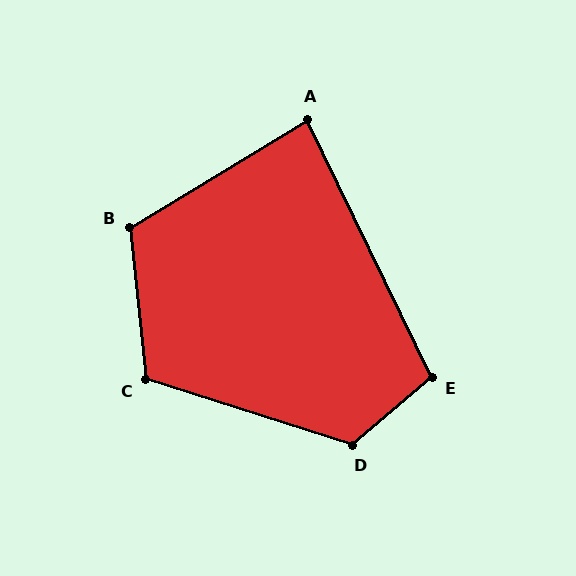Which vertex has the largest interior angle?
D, at approximately 122 degrees.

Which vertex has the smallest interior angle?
A, at approximately 85 degrees.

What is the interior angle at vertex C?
Approximately 113 degrees (obtuse).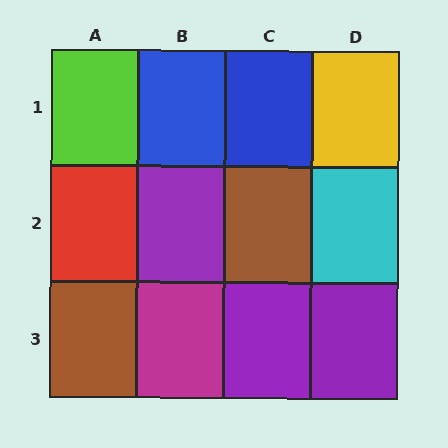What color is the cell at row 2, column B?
Purple.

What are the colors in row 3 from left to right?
Brown, magenta, purple, purple.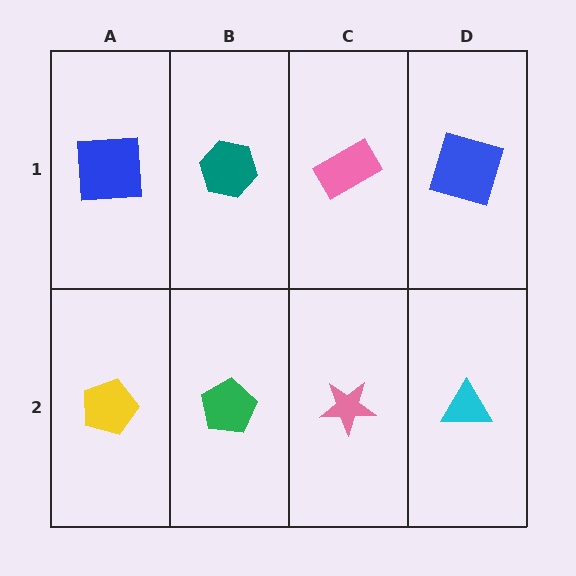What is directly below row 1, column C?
A pink star.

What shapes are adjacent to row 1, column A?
A yellow pentagon (row 2, column A), a teal hexagon (row 1, column B).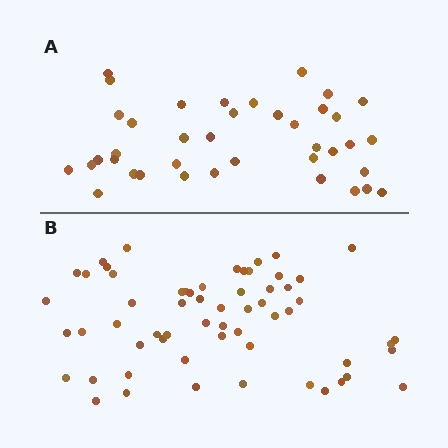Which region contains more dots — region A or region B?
Region B (the bottom region) has more dots.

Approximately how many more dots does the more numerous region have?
Region B has approximately 20 more dots than region A.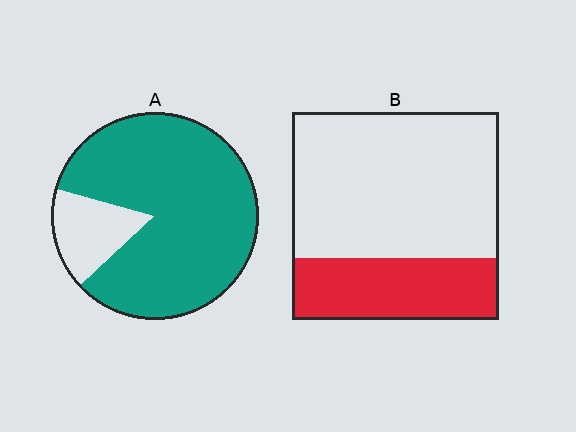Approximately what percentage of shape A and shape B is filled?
A is approximately 85% and B is approximately 30%.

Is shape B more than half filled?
No.